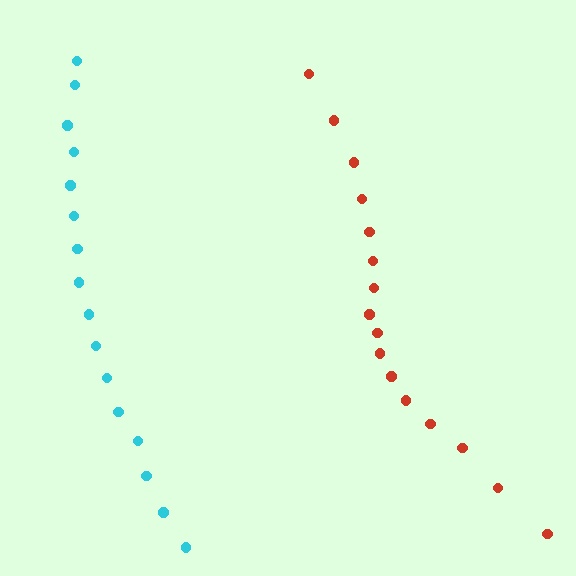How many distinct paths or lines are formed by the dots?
There are 2 distinct paths.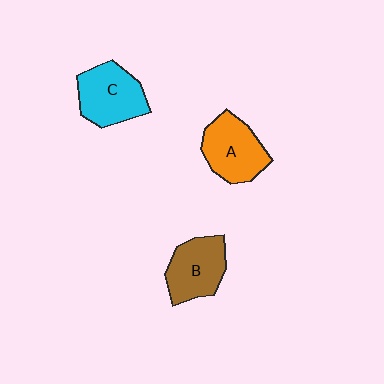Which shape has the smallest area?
Shape B (brown).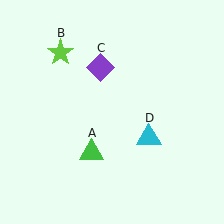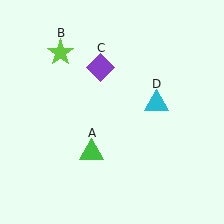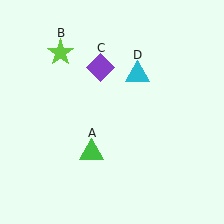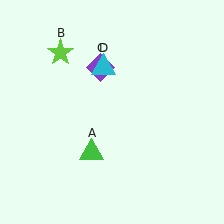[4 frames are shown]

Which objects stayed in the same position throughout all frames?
Green triangle (object A) and lime star (object B) and purple diamond (object C) remained stationary.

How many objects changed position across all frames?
1 object changed position: cyan triangle (object D).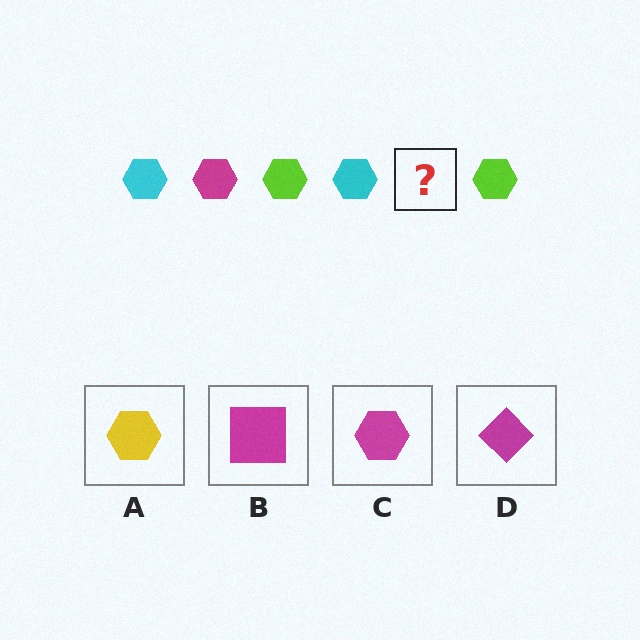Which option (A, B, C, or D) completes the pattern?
C.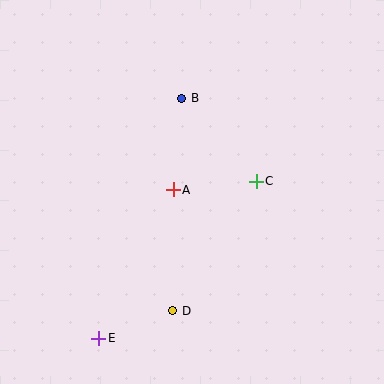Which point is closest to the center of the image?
Point A at (173, 190) is closest to the center.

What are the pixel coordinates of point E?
Point E is at (99, 338).